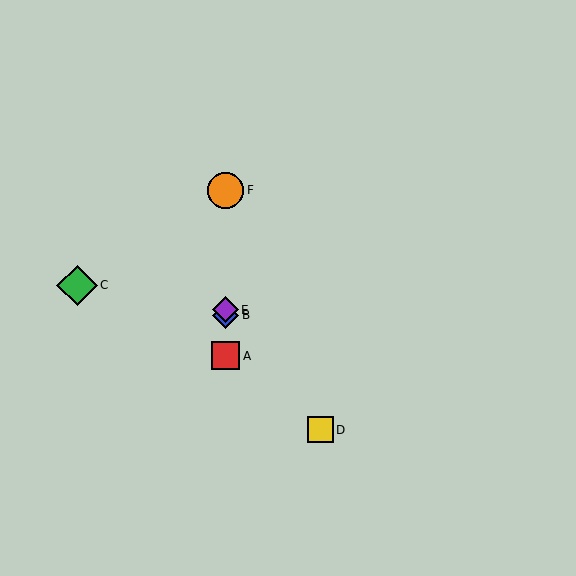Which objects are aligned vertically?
Objects A, B, E, F are aligned vertically.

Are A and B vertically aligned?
Yes, both are at x≈225.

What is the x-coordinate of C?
Object C is at x≈77.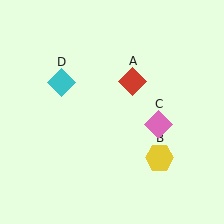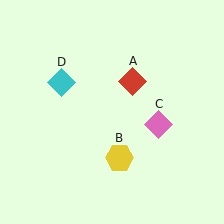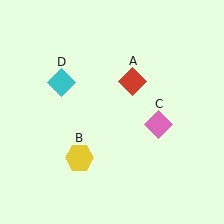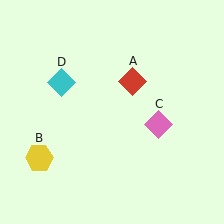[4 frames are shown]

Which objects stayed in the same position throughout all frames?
Red diamond (object A) and pink diamond (object C) and cyan diamond (object D) remained stationary.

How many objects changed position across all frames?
1 object changed position: yellow hexagon (object B).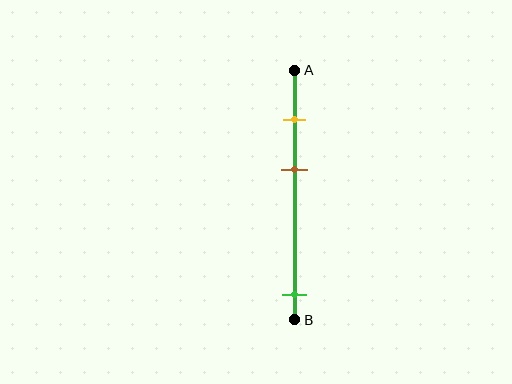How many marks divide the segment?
There are 3 marks dividing the segment.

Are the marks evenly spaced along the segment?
No, the marks are not evenly spaced.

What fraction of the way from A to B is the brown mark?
The brown mark is approximately 40% (0.4) of the way from A to B.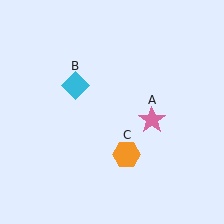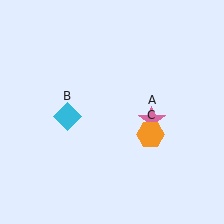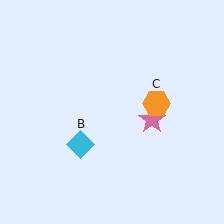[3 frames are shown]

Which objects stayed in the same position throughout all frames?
Pink star (object A) remained stationary.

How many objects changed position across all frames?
2 objects changed position: cyan diamond (object B), orange hexagon (object C).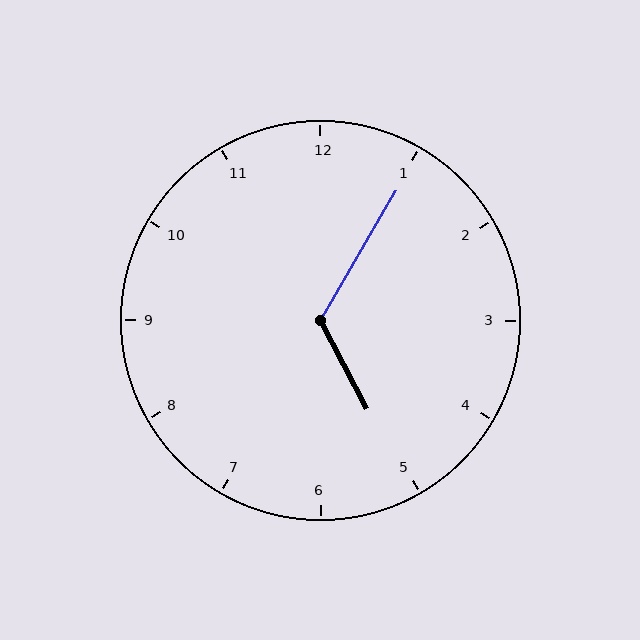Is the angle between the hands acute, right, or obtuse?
It is obtuse.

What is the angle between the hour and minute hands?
Approximately 122 degrees.